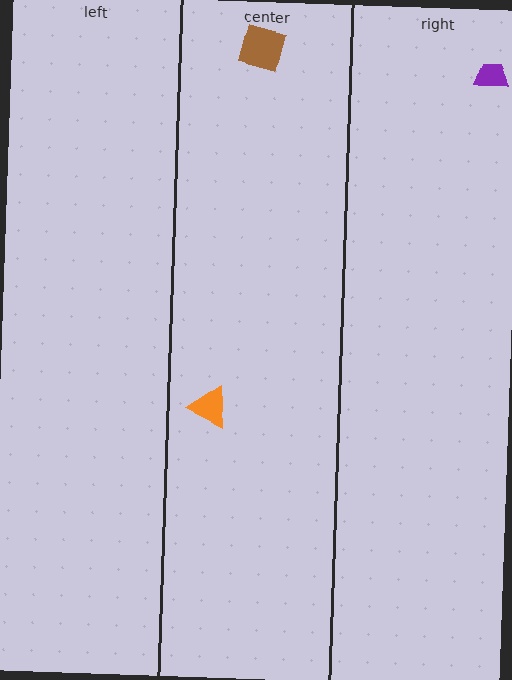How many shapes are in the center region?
2.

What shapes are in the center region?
The brown square, the orange triangle.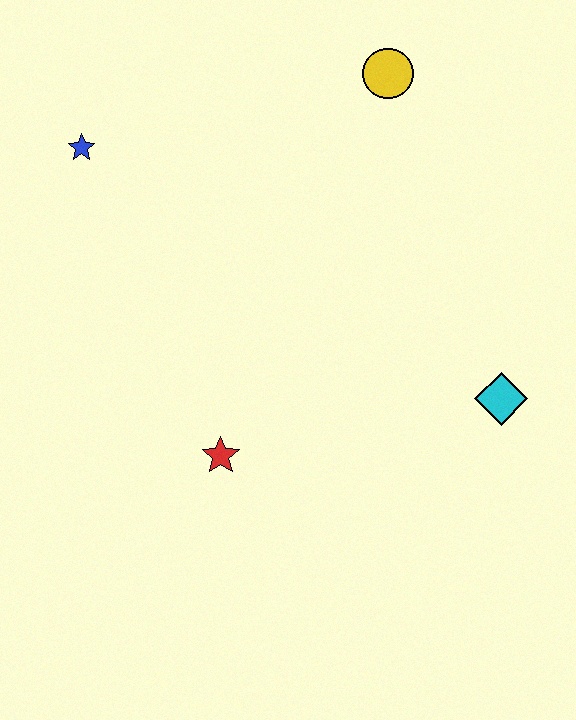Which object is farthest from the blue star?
The cyan diamond is farthest from the blue star.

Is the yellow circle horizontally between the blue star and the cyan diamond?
Yes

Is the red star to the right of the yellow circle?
No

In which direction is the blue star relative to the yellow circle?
The blue star is to the left of the yellow circle.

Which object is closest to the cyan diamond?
The red star is closest to the cyan diamond.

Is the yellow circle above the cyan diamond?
Yes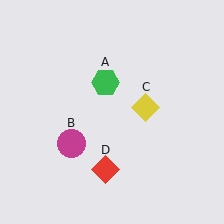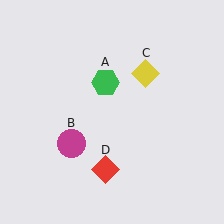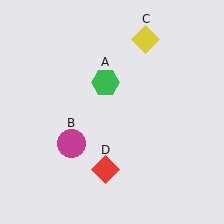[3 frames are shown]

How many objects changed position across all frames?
1 object changed position: yellow diamond (object C).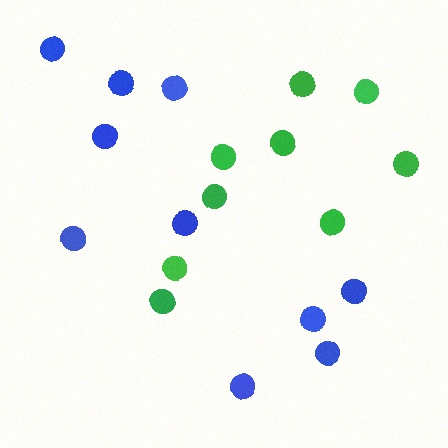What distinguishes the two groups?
There are 2 groups: one group of green circles (9) and one group of blue circles (10).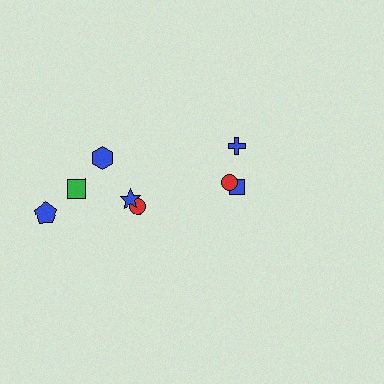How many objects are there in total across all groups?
There are 8 objects.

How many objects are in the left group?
There are 5 objects.